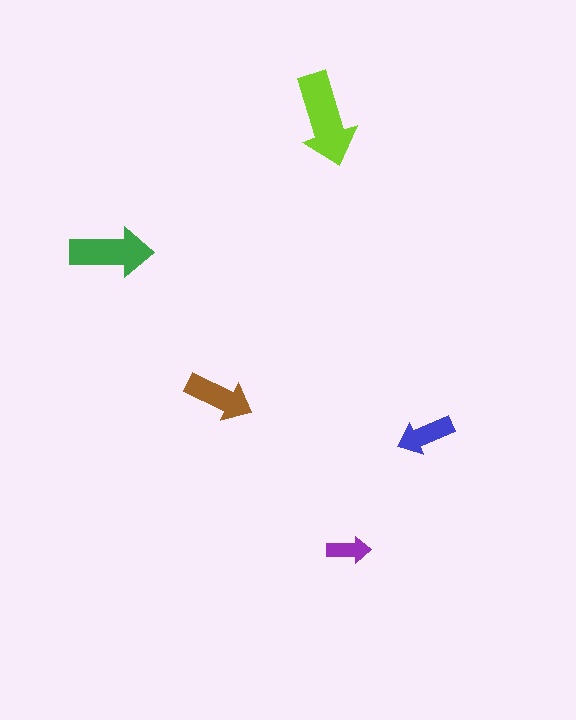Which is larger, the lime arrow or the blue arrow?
The lime one.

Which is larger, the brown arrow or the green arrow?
The green one.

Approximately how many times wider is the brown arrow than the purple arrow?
About 1.5 times wider.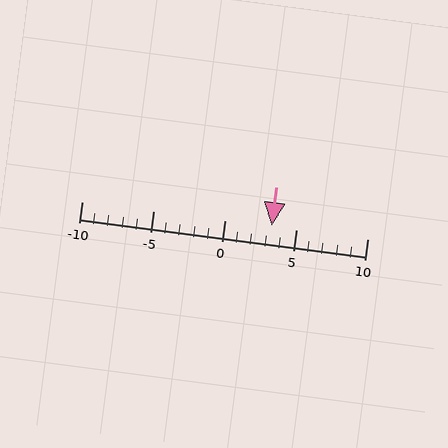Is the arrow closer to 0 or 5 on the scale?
The arrow is closer to 5.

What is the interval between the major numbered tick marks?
The major tick marks are spaced 5 units apart.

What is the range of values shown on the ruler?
The ruler shows values from -10 to 10.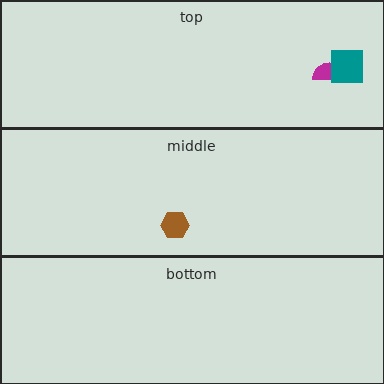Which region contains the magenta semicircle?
The top region.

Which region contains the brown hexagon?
The middle region.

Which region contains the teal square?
The top region.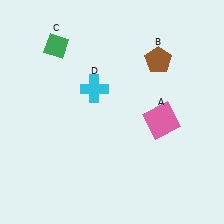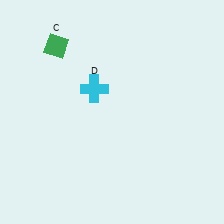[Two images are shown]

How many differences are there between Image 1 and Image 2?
There are 2 differences between the two images.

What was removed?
The brown pentagon (B), the pink square (A) were removed in Image 2.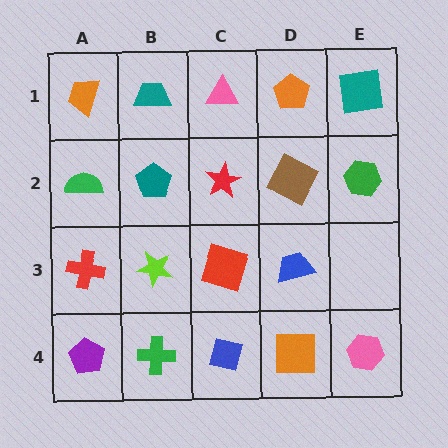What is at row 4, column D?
An orange square.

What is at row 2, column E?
A green hexagon.